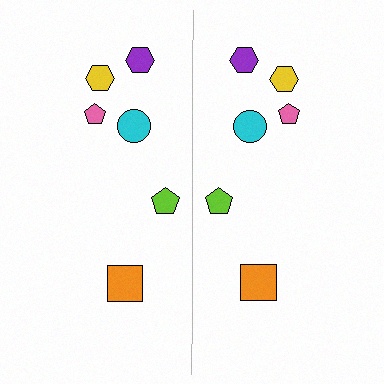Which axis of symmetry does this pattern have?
The pattern has a vertical axis of symmetry running through the center of the image.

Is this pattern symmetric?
Yes, this pattern has bilateral (reflection) symmetry.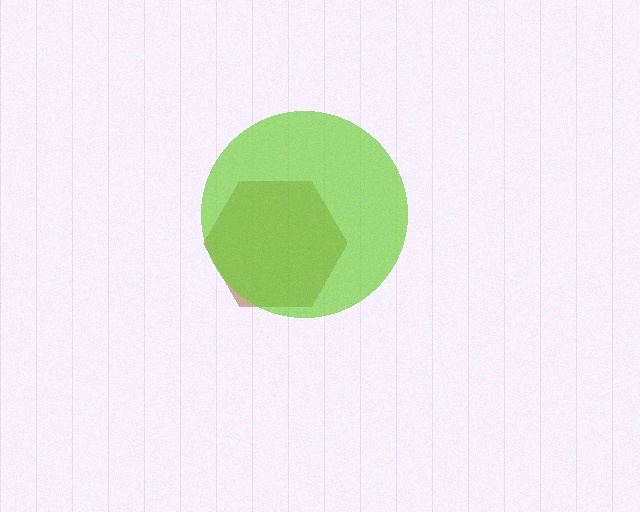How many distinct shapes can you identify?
There are 2 distinct shapes: a brown hexagon, a lime circle.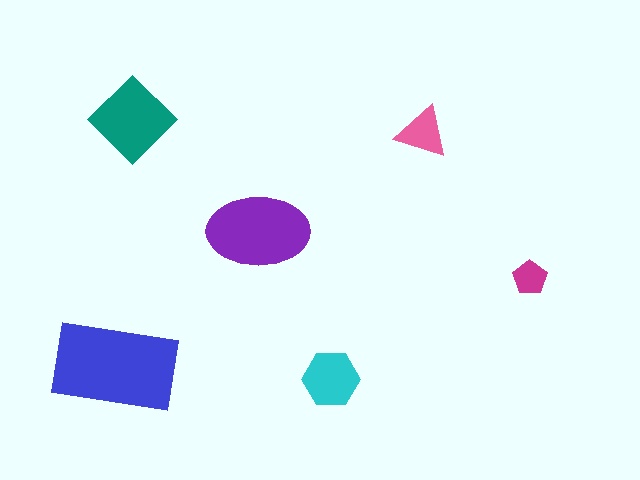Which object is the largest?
The blue rectangle.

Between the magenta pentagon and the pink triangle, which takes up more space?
The pink triangle.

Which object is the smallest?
The magenta pentagon.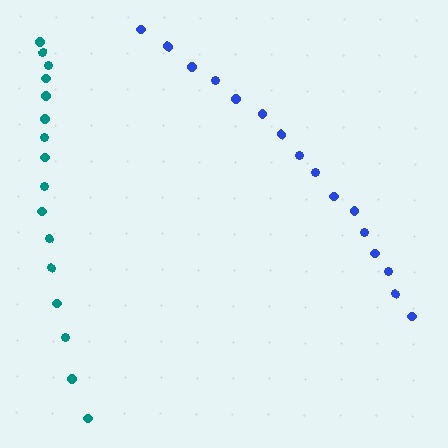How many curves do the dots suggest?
There are 2 distinct paths.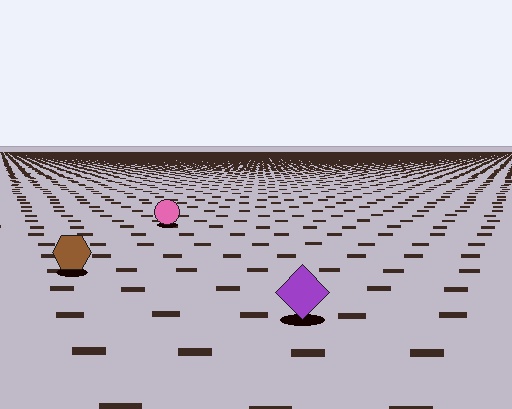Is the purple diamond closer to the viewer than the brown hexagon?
Yes. The purple diamond is closer — you can tell from the texture gradient: the ground texture is coarser near it.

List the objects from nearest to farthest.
From nearest to farthest: the purple diamond, the brown hexagon, the pink circle.